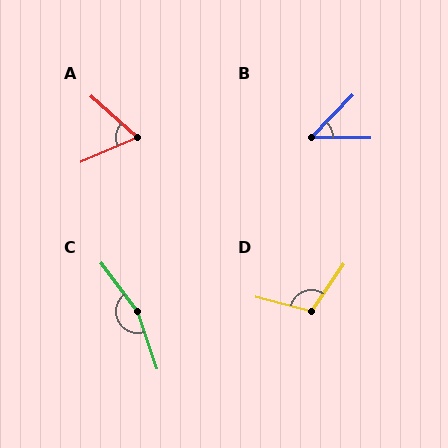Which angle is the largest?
C, at approximately 162 degrees.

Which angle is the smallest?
B, at approximately 46 degrees.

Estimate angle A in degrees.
Approximately 65 degrees.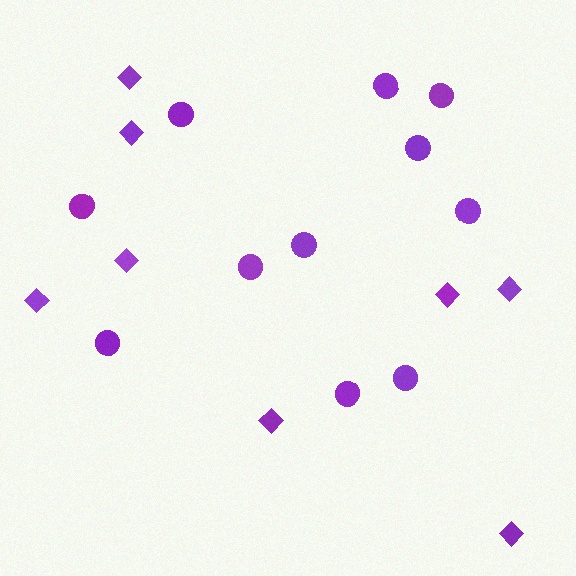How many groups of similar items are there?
There are 2 groups: one group of diamonds (8) and one group of circles (11).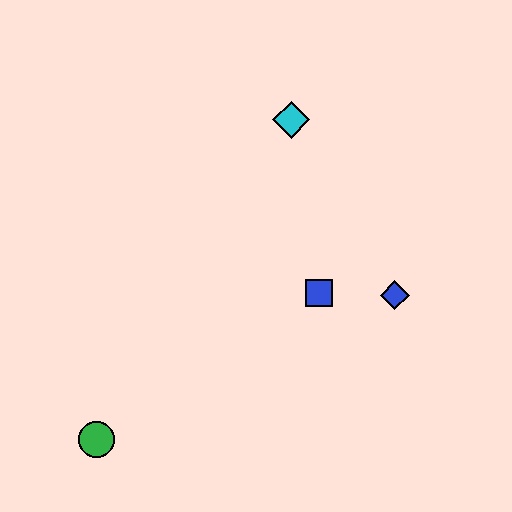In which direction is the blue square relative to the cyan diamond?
The blue square is below the cyan diamond.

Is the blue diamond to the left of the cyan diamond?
No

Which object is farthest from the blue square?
The green circle is farthest from the blue square.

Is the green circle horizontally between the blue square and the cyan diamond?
No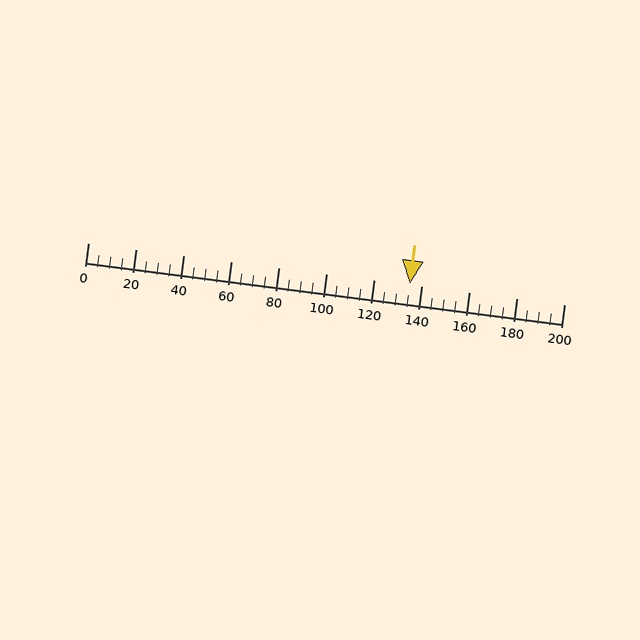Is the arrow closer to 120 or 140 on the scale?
The arrow is closer to 140.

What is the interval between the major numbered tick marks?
The major tick marks are spaced 20 units apart.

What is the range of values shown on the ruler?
The ruler shows values from 0 to 200.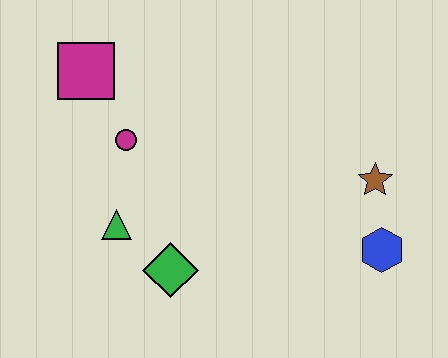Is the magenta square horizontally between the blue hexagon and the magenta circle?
No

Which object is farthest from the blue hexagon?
The magenta square is farthest from the blue hexagon.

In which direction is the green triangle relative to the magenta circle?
The green triangle is below the magenta circle.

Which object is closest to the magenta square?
The magenta circle is closest to the magenta square.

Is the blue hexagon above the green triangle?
No